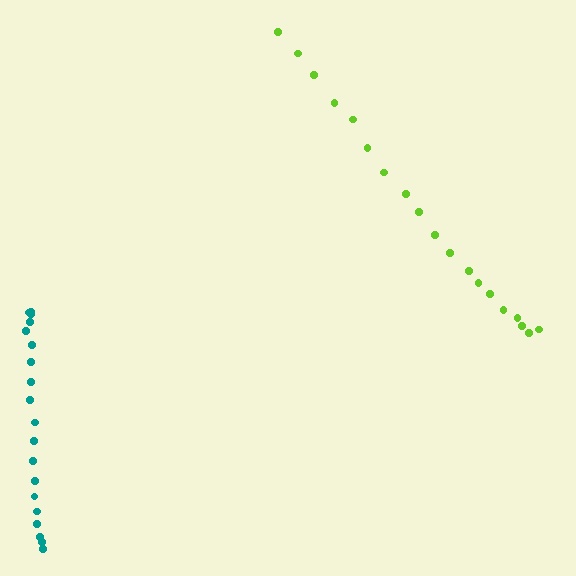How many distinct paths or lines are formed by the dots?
There are 2 distinct paths.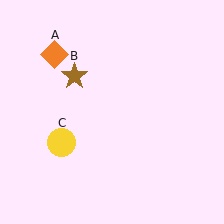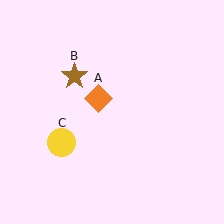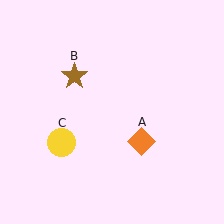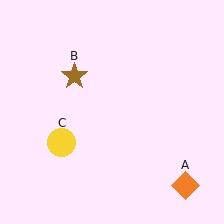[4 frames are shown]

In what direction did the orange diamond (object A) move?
The orange diamond (object A) moved down and to the right.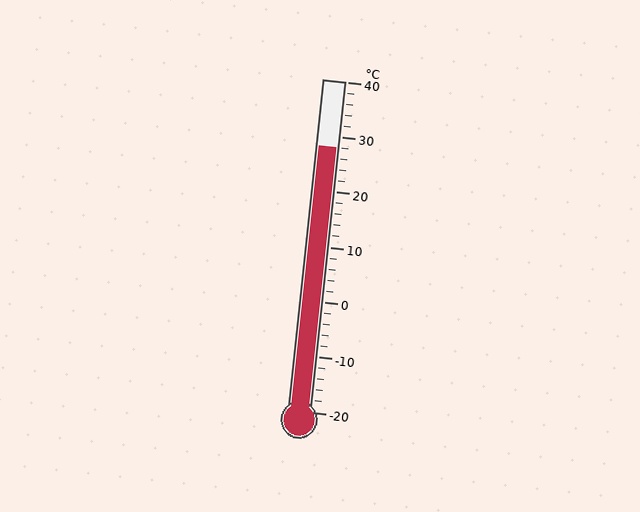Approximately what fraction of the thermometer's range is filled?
The thermometer is filled to approximately 80% of its range.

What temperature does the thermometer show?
The thermometer shows approximately 28°C.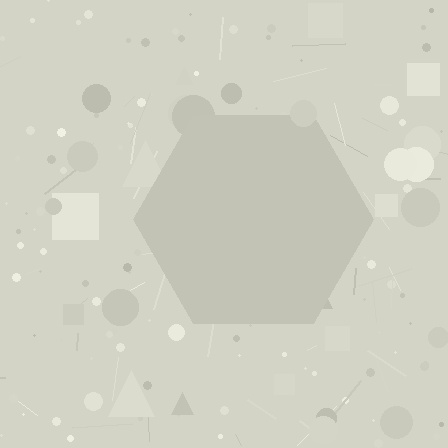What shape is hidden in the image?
A hexagon is hidden in the image.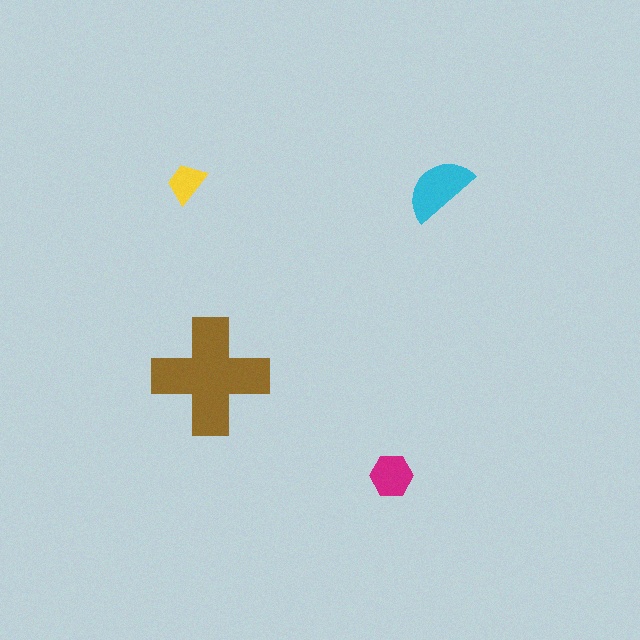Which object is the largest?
The brown cross.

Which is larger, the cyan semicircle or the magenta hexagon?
The cyan semicircle.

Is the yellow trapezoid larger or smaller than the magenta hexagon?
Smaller.